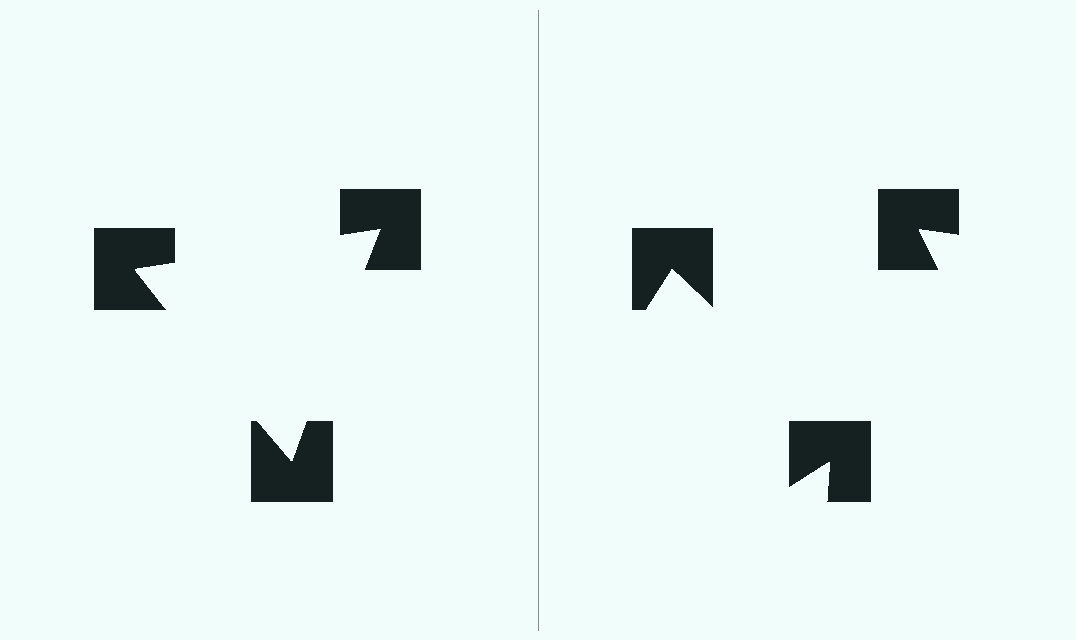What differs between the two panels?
The notched squares are positioned identically on both sides; only the wedge orientations differ. On the left they align to a triangle; on the right they are misaligned.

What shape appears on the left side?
An illusory triangle.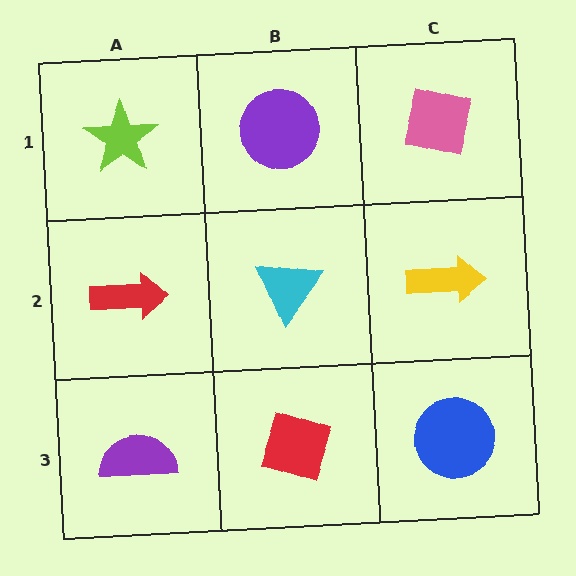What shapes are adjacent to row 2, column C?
A pink square (row 1, column C), a blue circle (row 3, column C), a cyan triangle (row 2, column B).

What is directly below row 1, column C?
A yellow arrow.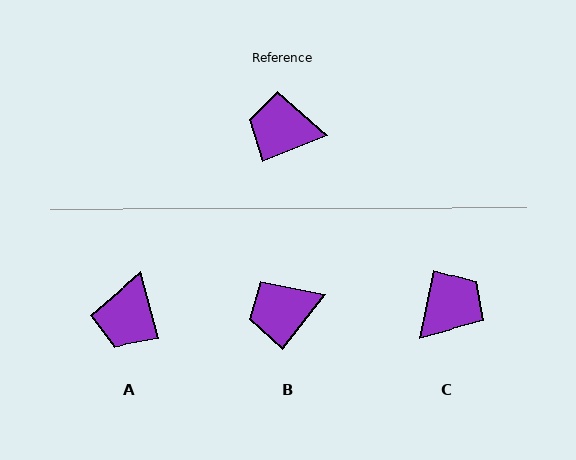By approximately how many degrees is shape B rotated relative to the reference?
Approximately 30 degrees counter-clockwise.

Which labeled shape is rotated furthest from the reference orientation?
C, about 124 degrees away.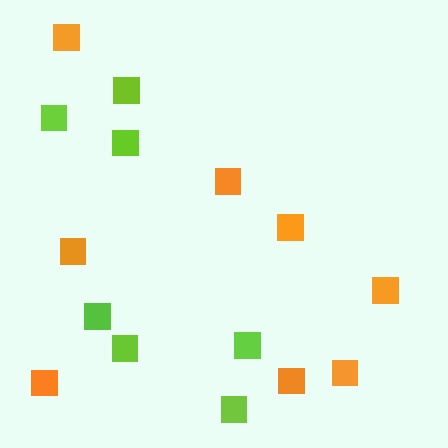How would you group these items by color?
There are 2 groups: one group of orange squares (8) and one group of lime squares (7).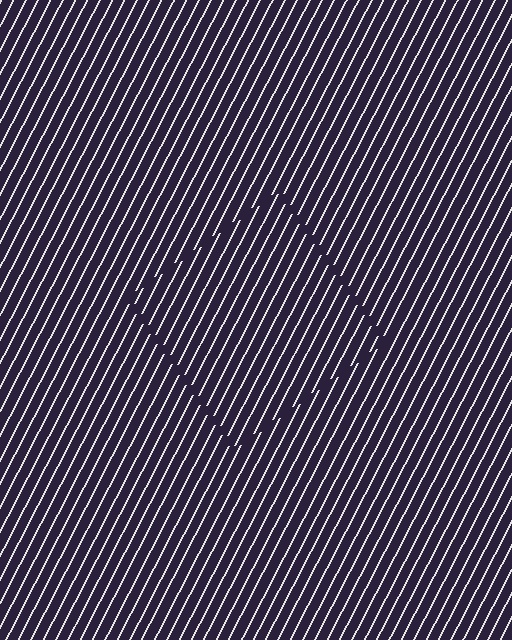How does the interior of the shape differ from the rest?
The interior of the shape contains the same grating, shifted by half a period — the contour is defined by the phase discontinuity where line-ends from the inner and outer gratings abut.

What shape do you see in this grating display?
An illusory square. The interior of the shape contains the same grating, shifted by half a period — the contour is defined by the phase discontinuity where line-ends from the inner and outer gratings abut.